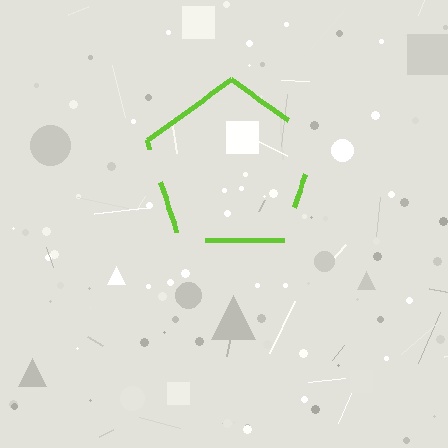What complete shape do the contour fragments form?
The contour fragments form a pentagon.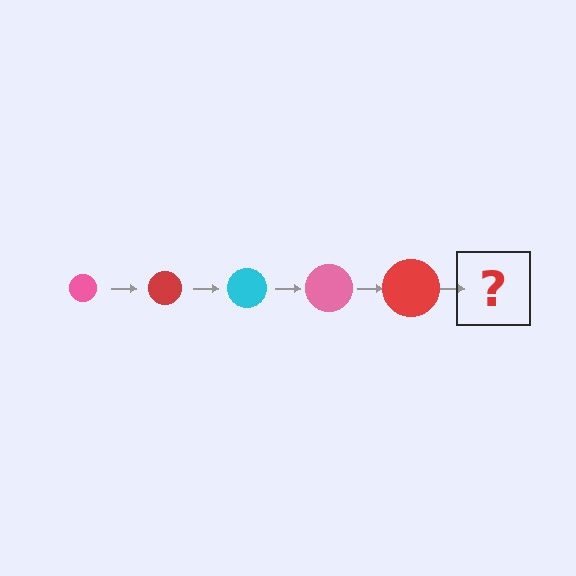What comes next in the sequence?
The next element should be a cyan circle, larger than the previous one.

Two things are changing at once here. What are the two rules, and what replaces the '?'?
The two rules are that the circle grows larger each step and the color cycles through pink, red, and cyan. The '?' should be a cyan circle, larger than the previous one.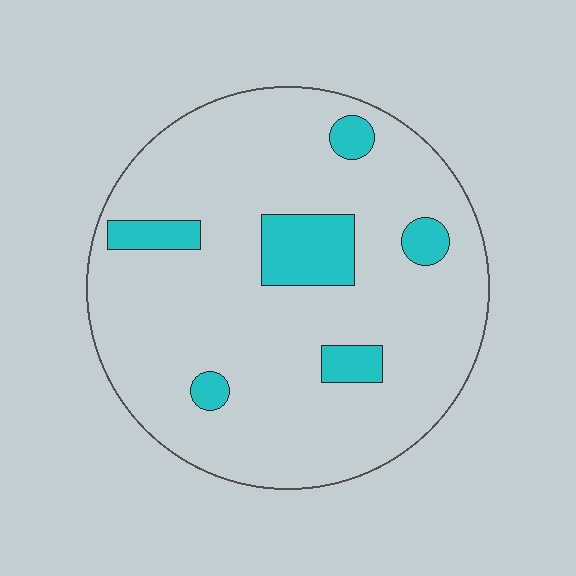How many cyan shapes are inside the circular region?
6.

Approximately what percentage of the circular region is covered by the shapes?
Approximately 15%.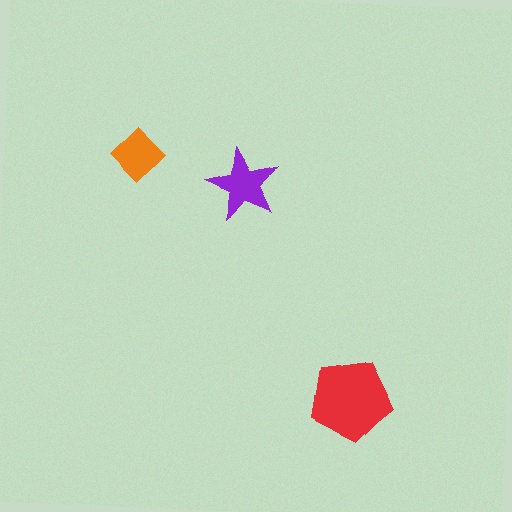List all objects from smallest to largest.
The orange diamond, the purple star, the red pentagon.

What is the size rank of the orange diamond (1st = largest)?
3rd.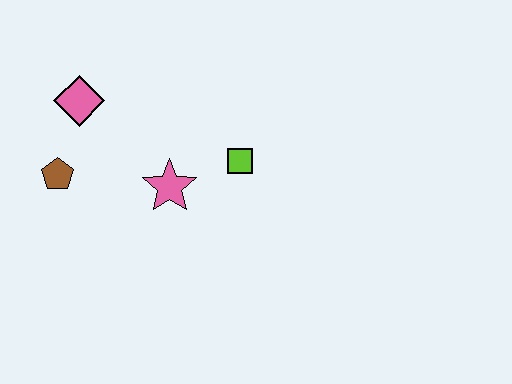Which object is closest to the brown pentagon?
The pink diamond is closest to the brown pentagon.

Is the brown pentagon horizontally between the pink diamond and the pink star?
No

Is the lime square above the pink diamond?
No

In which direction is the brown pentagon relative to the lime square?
The brown pentagon is to the left of the lime square.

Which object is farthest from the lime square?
The brown pentagon is farthest from the lime square.